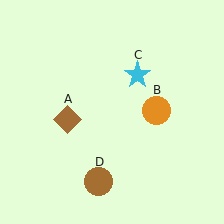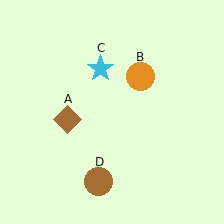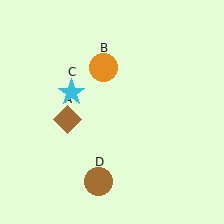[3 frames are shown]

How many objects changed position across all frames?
2 objects changed position: orange circle (object B), cyan star (object C).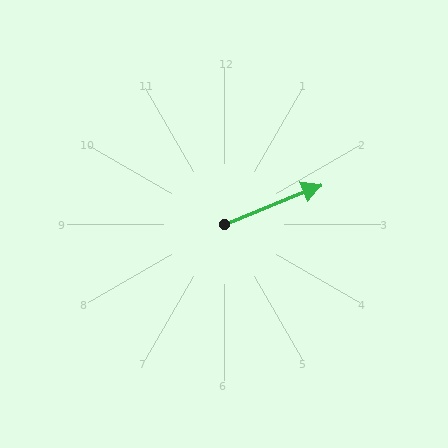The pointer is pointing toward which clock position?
Roughly 2 o'clock.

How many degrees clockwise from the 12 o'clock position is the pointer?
Approximately 68 degrees.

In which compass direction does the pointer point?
East.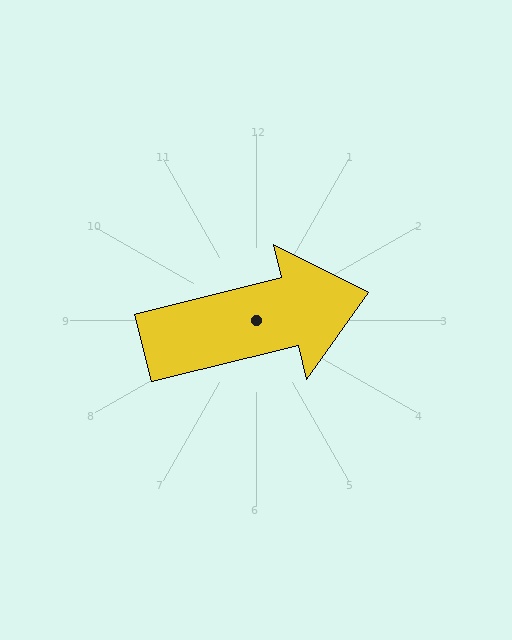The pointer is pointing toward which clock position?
Roughly 3 o'clock.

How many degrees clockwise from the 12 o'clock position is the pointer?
Approximately 76 degrees.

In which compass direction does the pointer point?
East.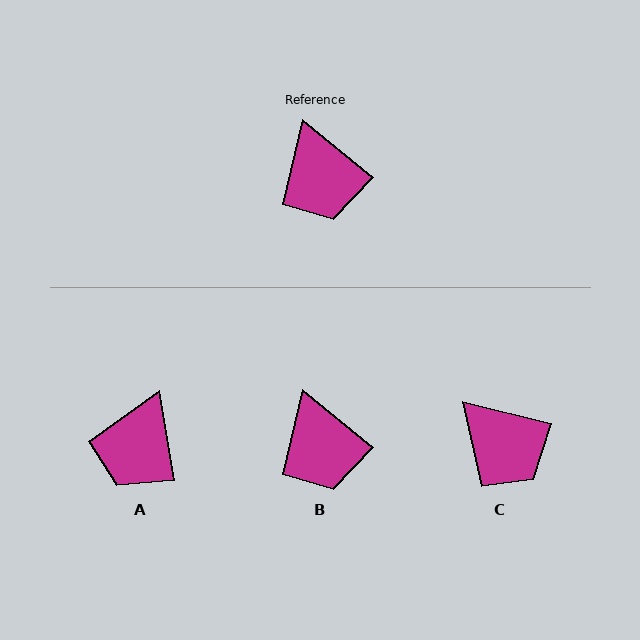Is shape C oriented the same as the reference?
No, it is off by about 25 degrees.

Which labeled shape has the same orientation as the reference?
B.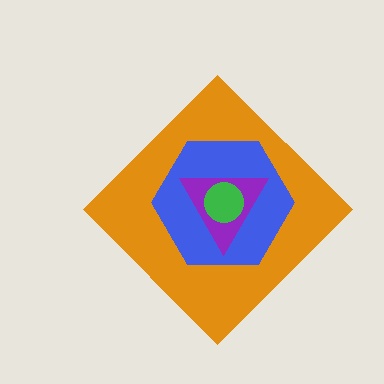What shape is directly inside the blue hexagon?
The purple triangle.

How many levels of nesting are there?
4.